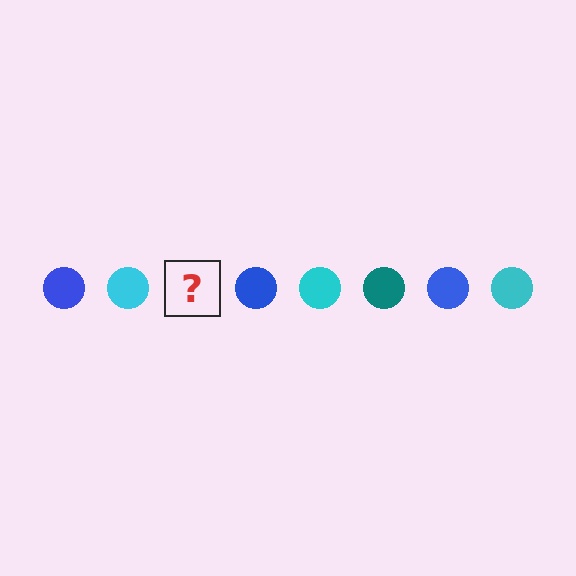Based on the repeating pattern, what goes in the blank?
The blank should be a teal circle.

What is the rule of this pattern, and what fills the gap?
The rule is that the pattern cycles through blue, cyan, teal circles. The gap should be filled with a teal circle.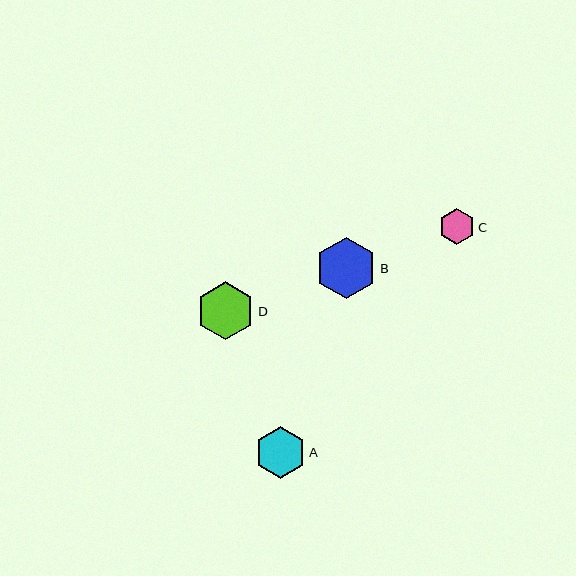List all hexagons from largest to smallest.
From largest to smallest: B, D, A, C.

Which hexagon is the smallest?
Hexagon C is the smallest with a size of approximately 36 pixels.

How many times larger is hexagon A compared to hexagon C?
Hexagon A is approximately 1.4 times the size of hexagon C.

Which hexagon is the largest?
Hexagon B is the largest with a size of approximately 61 pixels.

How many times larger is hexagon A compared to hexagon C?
Hexagon A is approximately 1.4 times the size of hexagon C.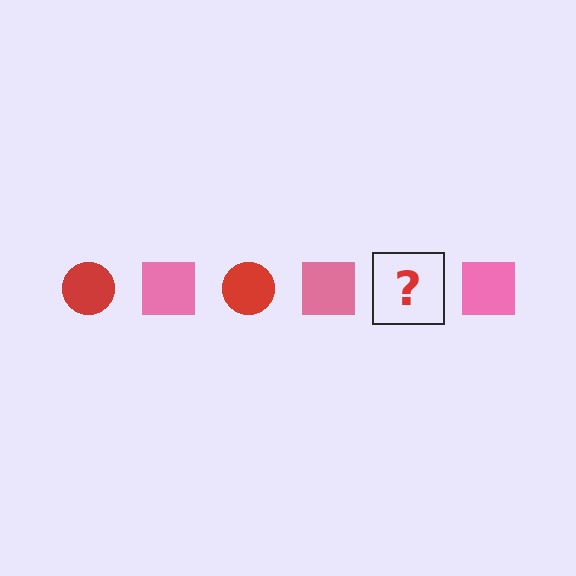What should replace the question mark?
The question mark should be replaced with a red circle.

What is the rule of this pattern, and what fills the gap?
The rule is that the pattern alternates between red circle and pink square. The gap should be filled with a red circle.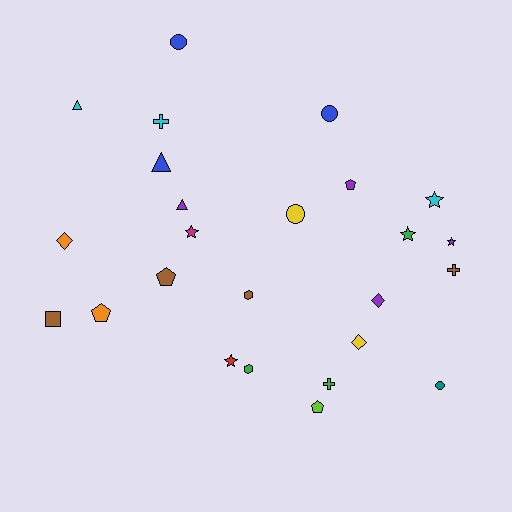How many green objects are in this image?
There are 3 green objects.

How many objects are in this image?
There are 25 objects.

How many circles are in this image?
There are 4 circles.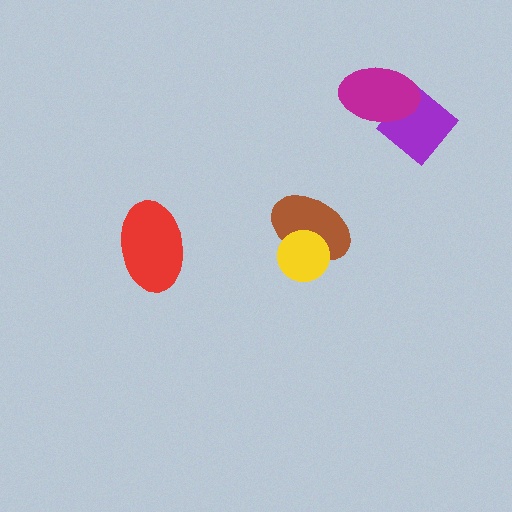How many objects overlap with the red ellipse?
0 objects overlap with the red ellipse.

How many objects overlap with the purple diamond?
1 object overlaps with the purple diamond.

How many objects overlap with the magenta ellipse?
1 object overlaps with the magenta ellipse.